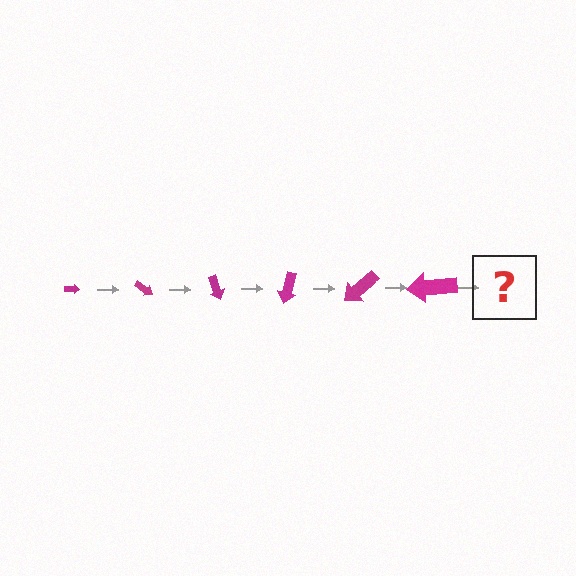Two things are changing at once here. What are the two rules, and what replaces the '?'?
The two rules are that the arrow grows larger each step and it rotates 35 degrees each step. The '?' should be an arrow, larger than the previous one and rotated 210 degrees from the start.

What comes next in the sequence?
The next element should be an arrow, larger than the previous one and rotated 210 degrees from the start.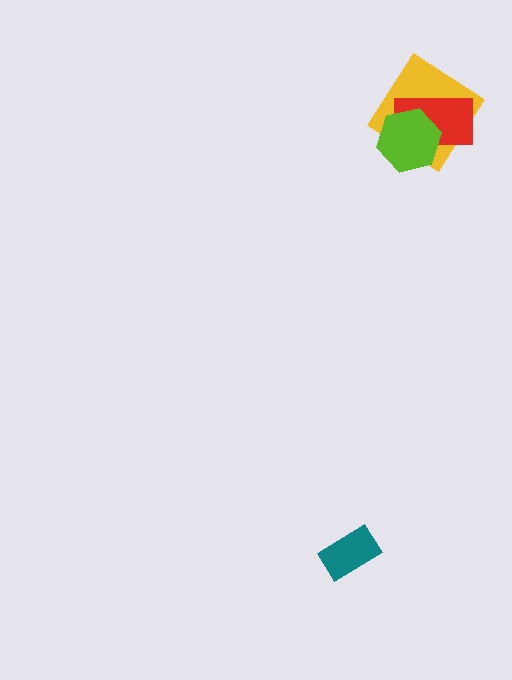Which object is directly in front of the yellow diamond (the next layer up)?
The red rectangle is directly in front of the yellow diamond.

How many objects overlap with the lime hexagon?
2 objects overlap with the lime hexagon.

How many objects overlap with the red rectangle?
2 objects overlap with the red rectangle.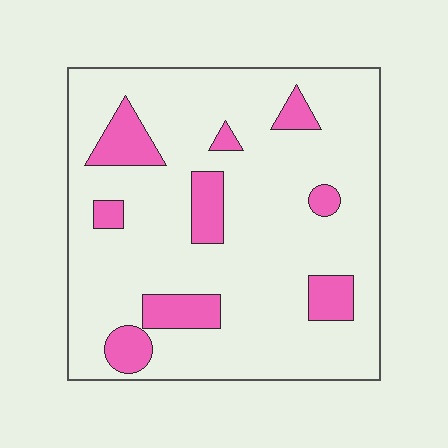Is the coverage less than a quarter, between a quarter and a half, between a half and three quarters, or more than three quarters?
Less than a quarter.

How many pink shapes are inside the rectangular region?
9.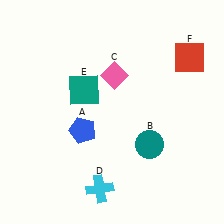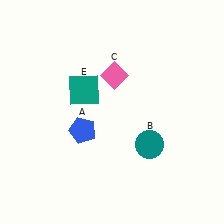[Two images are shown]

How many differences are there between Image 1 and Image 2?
There are 2 differences between the two images.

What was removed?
The cyan cross (D), the red square (F) were removed in Image 2.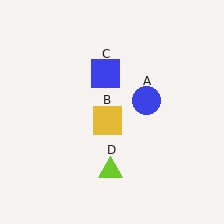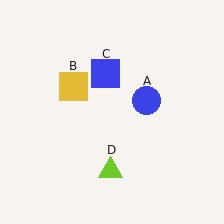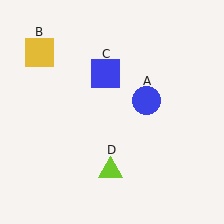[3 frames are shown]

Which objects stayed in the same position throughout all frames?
Blue circle (object A) and blue square (object C) and lime triangle (object D) remained stationary.